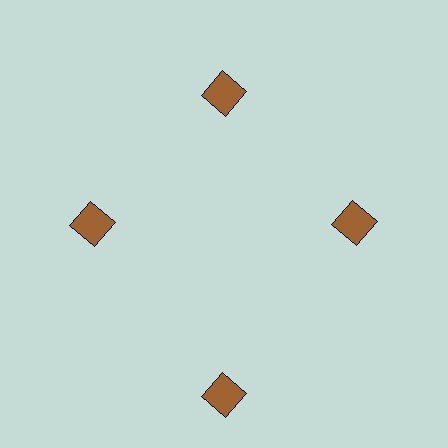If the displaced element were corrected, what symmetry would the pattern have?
It would have 4-fold rotational symmetry — the pattern would map onto itself every 90 degrees.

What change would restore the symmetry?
The symmetry would be restored by moving it inward, back onto the ring so that all 4 diamonds sit at equal angles and equal distance from the center.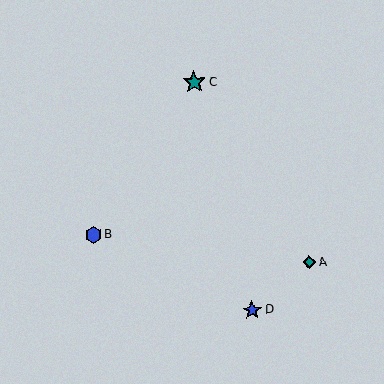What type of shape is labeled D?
Shape D is a blue star.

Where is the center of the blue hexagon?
The center of the blue hexagon is at (93, 235).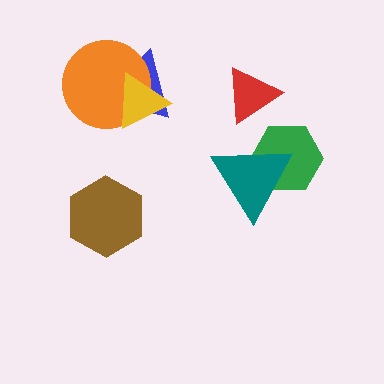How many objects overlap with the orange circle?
2 objects overlap with the orange circle.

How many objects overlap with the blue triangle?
2 objects overlap with the blue triangle.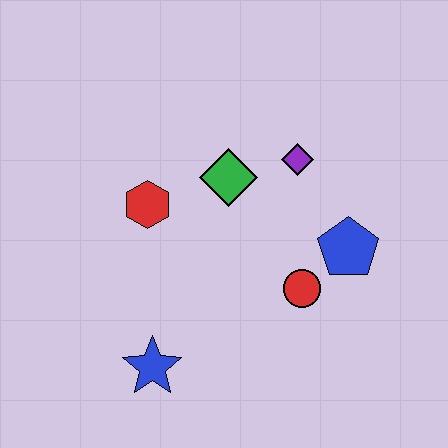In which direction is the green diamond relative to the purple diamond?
The green diamond is to the left of the purple diamond.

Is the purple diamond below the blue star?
No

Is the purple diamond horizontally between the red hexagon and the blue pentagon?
Yes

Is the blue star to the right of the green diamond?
No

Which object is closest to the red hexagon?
The green diamond is closest to the red hexagon.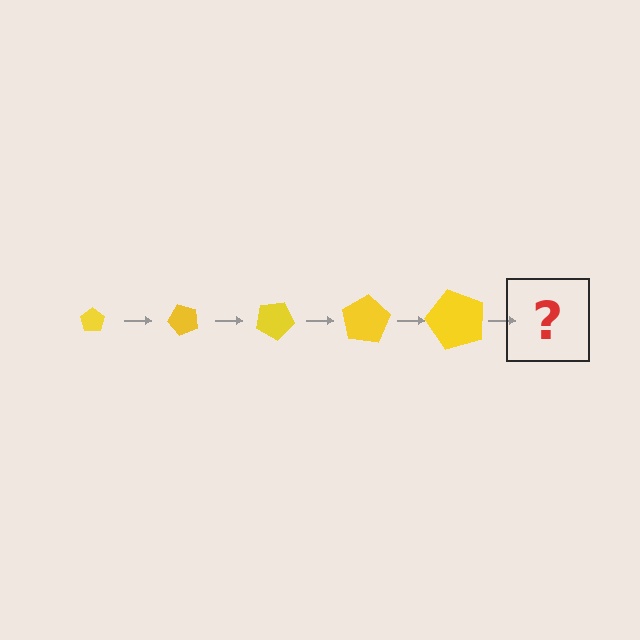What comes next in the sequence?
The next element should be a pentagon, larger than the previous one and rotated 250 degrees from the start.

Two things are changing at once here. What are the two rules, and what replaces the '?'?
The two rules are that the pentagon grows larger each step and it rotates 50 degrees each step. The '?' should be a pentagon, larger than the previous one and rotated 250 degrees from the start.